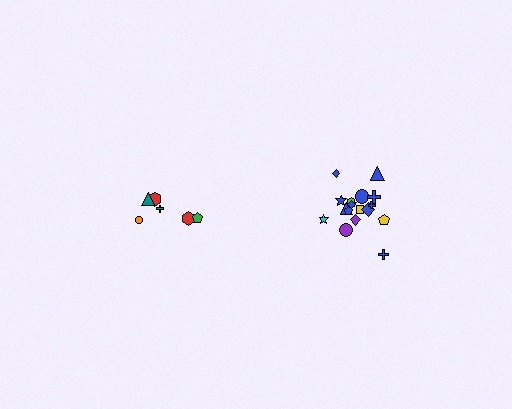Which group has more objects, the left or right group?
The right group.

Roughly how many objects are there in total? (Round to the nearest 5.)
Roughly 25 objects in total.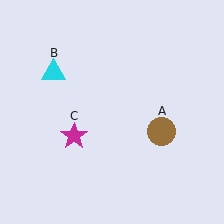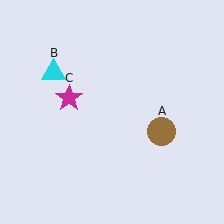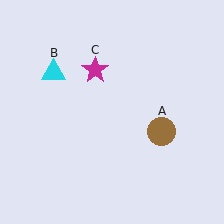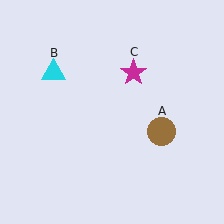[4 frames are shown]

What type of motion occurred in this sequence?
The magenta star (object C) rotated clockwise around the center of the scene.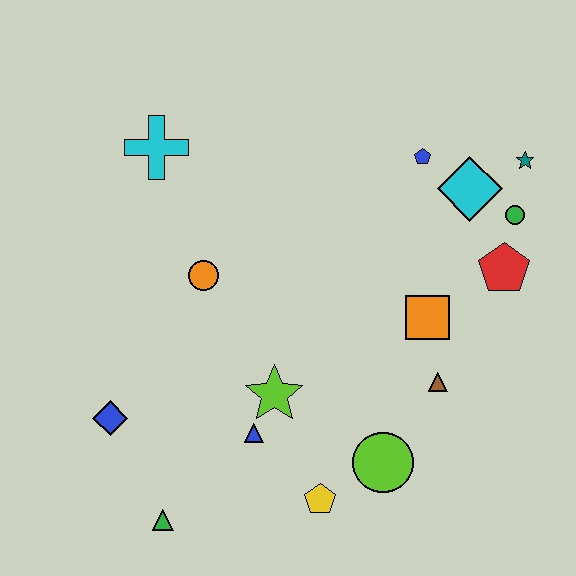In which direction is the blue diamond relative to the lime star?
The blue diamond is to the left of the lime star.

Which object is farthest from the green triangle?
The teal star is farthest from the green triangle.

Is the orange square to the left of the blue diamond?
No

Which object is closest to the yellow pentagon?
The lime circle is closest to the yellow pentagon.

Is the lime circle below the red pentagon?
Yes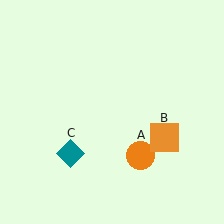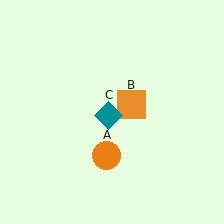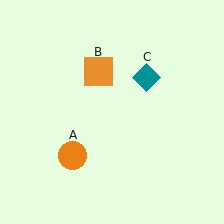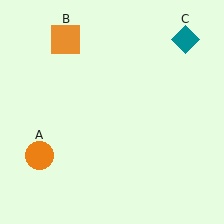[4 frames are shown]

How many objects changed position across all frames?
3 objects changed position: orange circle (object A), orange square (object B), teal diamond (object C).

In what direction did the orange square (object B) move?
The orange square (object B) moved up and to the left.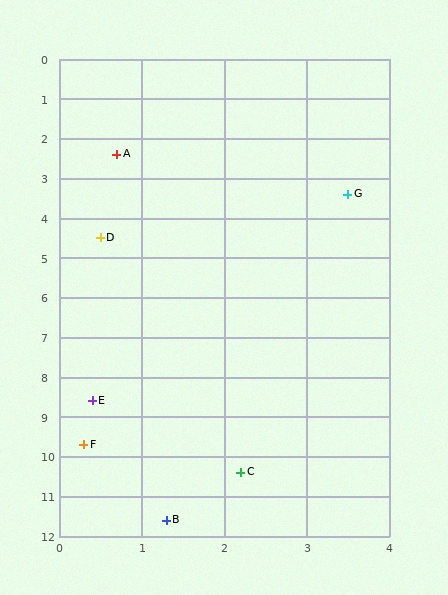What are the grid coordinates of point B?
Point B is at approximately (1.3, 11.6).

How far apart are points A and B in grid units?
Points A and B are about 9.2 grid units apart.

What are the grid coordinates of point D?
Point D is at approximately (0.5, 4.5).